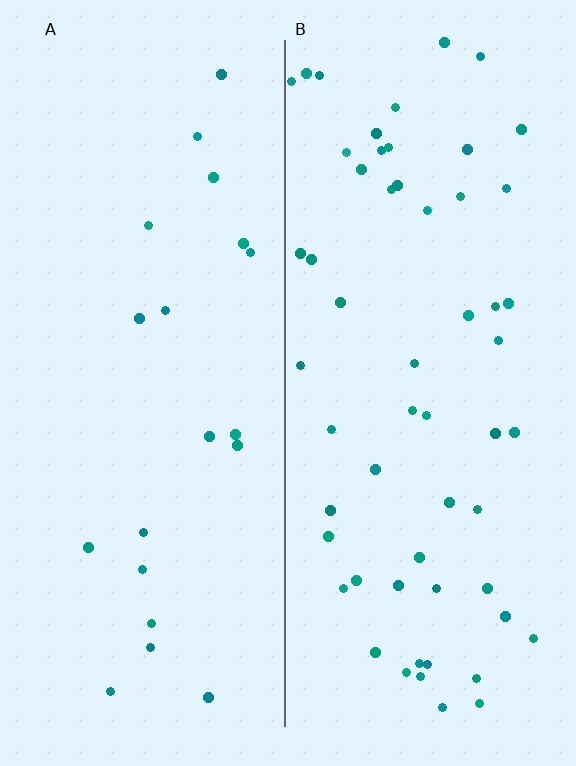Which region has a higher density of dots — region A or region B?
B (the right).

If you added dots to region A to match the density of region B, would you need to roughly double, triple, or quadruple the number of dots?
Approximately triple.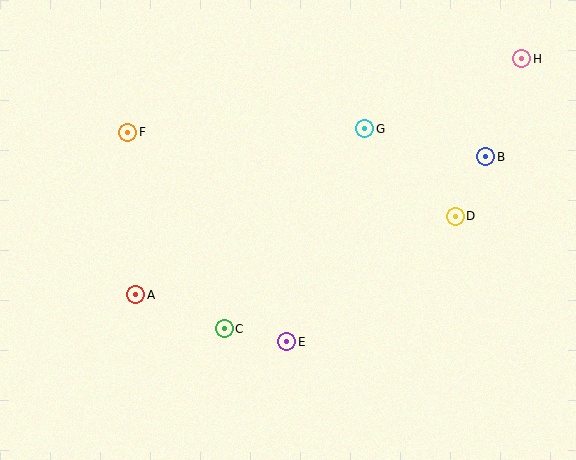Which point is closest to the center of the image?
Point E at (286, 342) is closest to the center.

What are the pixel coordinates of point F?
Point F is at (128, 132).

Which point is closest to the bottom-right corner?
Point D is closest to the bottom-right corner.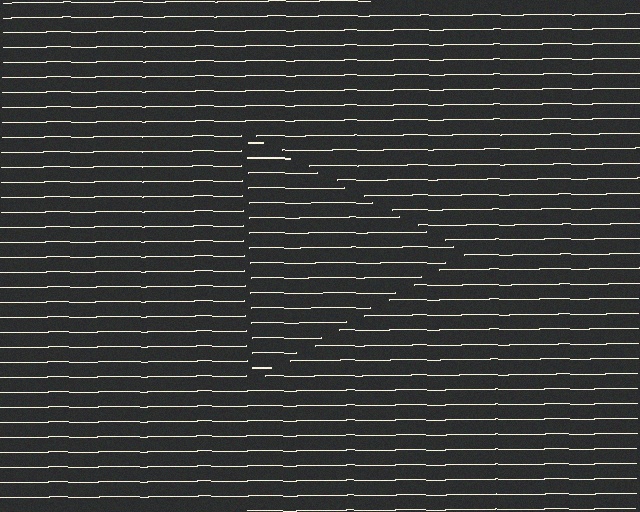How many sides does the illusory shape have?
3 sides — the line-ends trace a triangle.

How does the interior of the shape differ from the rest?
The interior of the shape contains the same grating, shifted by half a period — the contour is defined by the phase discontinuity where line-ends from the inner and outer gratings abut.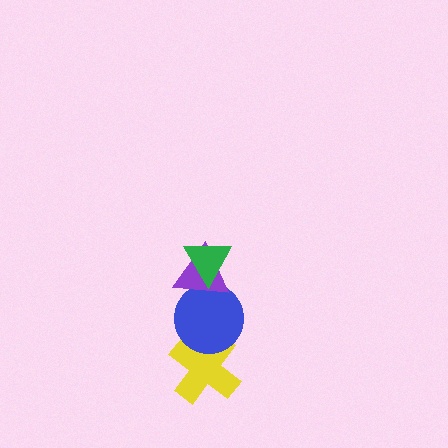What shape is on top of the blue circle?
The purple triangle is on top of the blue circle.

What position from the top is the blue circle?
The blue circle is 3rd from the top.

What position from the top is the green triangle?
The green triangle is 1st from the top.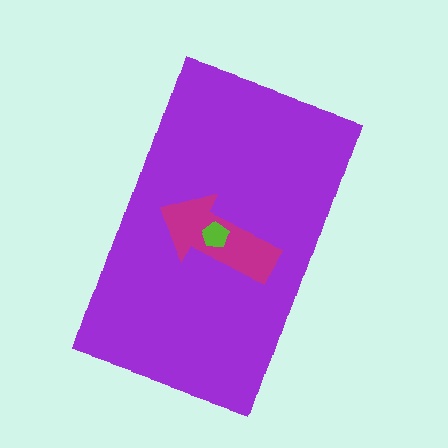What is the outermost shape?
The purple rectangle.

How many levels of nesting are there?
3.